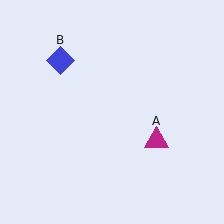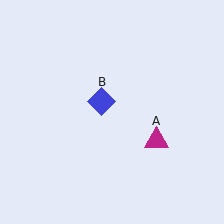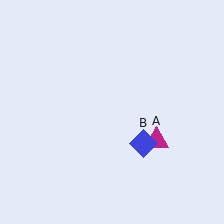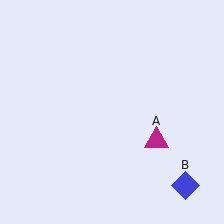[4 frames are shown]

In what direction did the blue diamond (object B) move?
The blue diamond (object B) moved down and to the right.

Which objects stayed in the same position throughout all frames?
Magenta triangle (object A) remained stationary.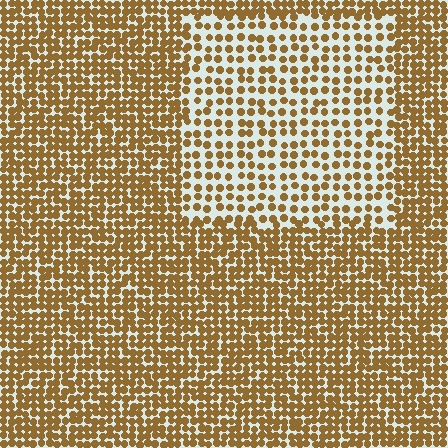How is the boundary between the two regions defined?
The boundary is defined by a change in element density (approximately 2.0x ratio). All elements are the same color, size, and shape.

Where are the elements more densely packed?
The elements are more densely packed outside the rectangle boundary.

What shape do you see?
I see a rectangle.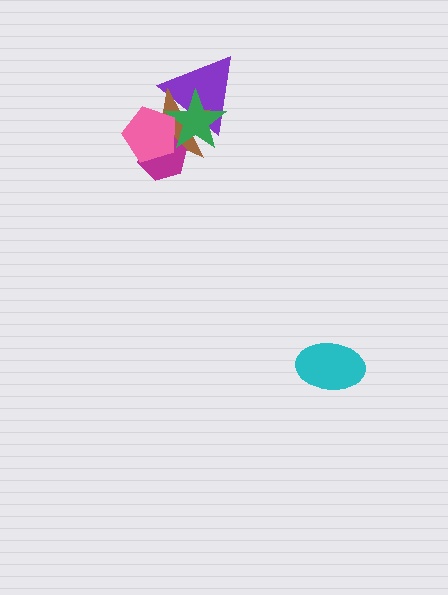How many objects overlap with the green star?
4 objects overlap with the green star.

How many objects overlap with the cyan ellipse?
0 objects overlap with the cyan ellipse.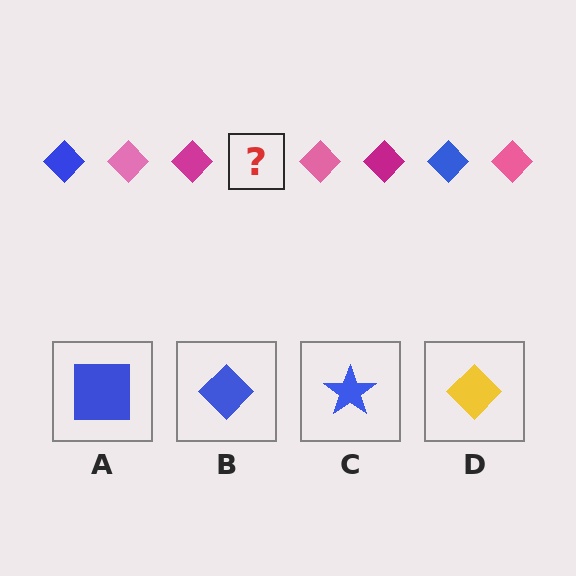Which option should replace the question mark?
Option B.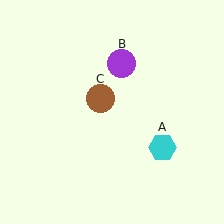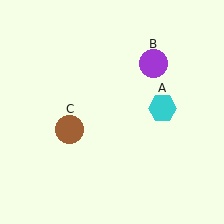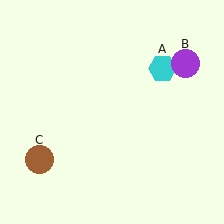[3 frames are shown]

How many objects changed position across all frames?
3 objects changed position: cyan hexagon (object A), purple circle (object B), brown circle (object C).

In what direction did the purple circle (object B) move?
The purple circle (object B) moved right.